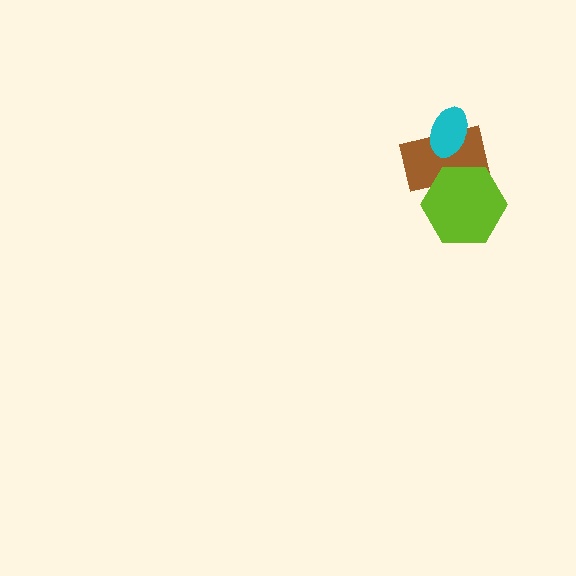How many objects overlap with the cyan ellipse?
1 object overlaps with the cyan ellipse.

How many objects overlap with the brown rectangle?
2 objects overlap with the brown rectangle.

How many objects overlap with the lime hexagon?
1 object overlaps with the lime hexagon.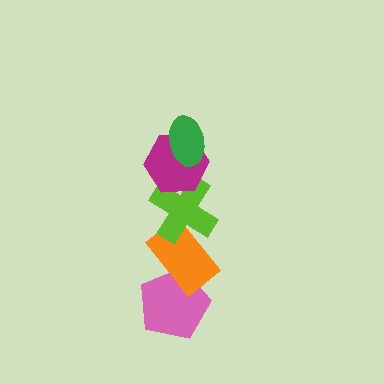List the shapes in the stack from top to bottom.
From top to bottom: the green ellipse, the magenta hexagon, the lime cross, the orange rectangle, the pink pentagon.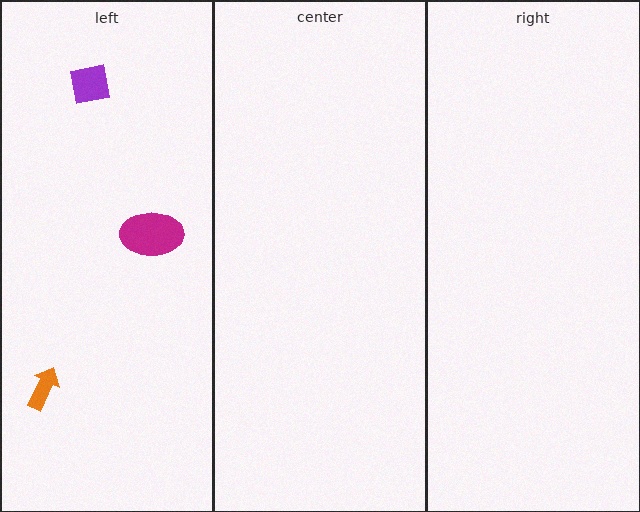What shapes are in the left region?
The magenta ellipse, the purple square, the orange arrow.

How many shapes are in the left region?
3.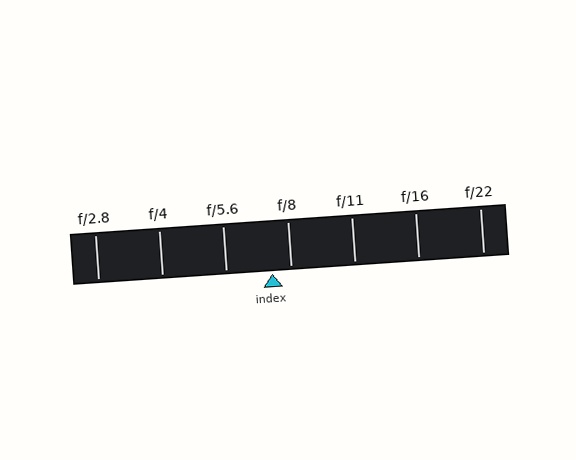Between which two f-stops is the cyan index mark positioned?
The index mark is between f/5.6 and f/8.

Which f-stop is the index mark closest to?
The index mark is closest to f/8.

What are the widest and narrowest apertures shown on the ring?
The widest aperture shown is f/2.8 and the narrowest is f/22.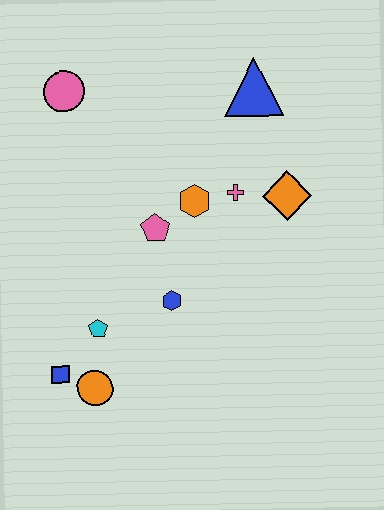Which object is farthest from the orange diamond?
The blue square is farthest from the orange diamond.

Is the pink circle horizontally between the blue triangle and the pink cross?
No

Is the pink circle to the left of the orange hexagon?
Yes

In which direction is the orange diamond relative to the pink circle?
The orange diamond is to the right of the pink circle.